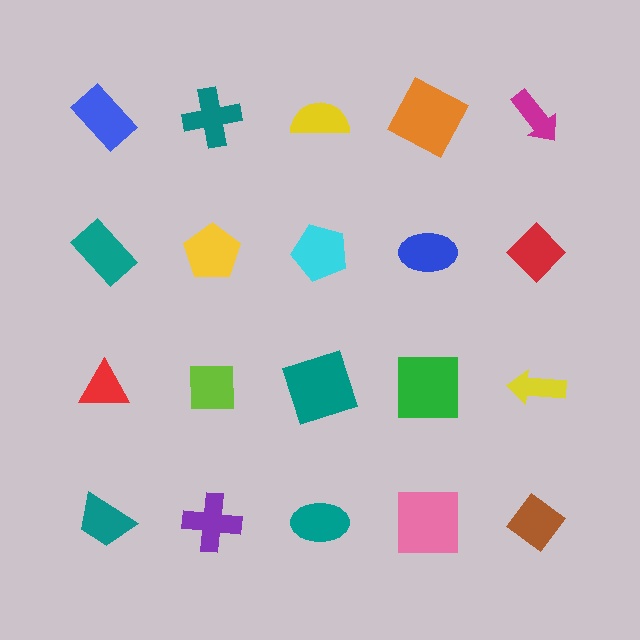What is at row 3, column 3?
A teal square.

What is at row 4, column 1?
A teal trapezoid.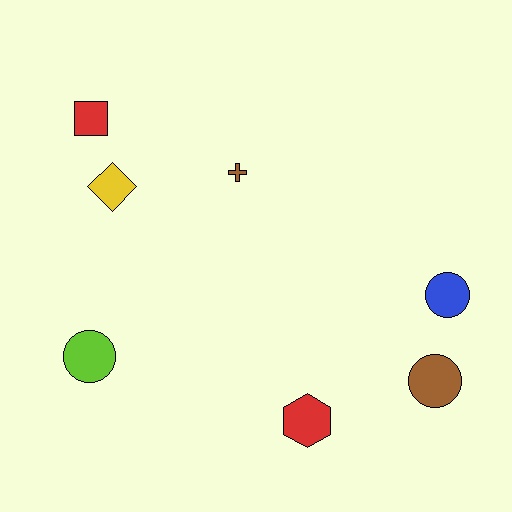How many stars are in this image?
There are no stars.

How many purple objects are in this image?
There are no purple objects.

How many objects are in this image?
There are 7 objects.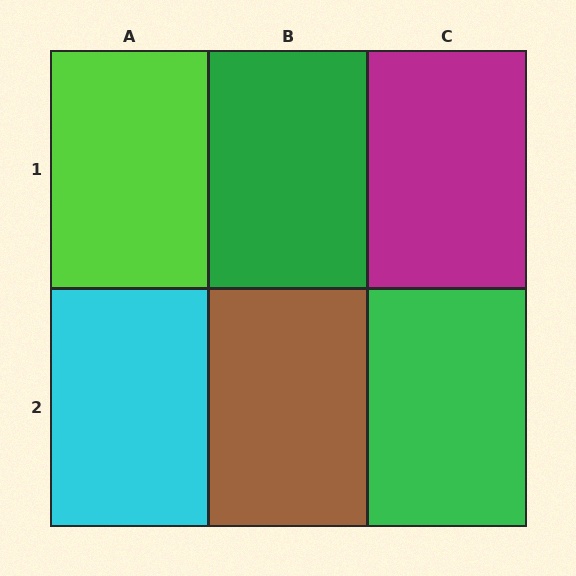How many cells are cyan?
1 cell is cyan.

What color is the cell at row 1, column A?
Lime.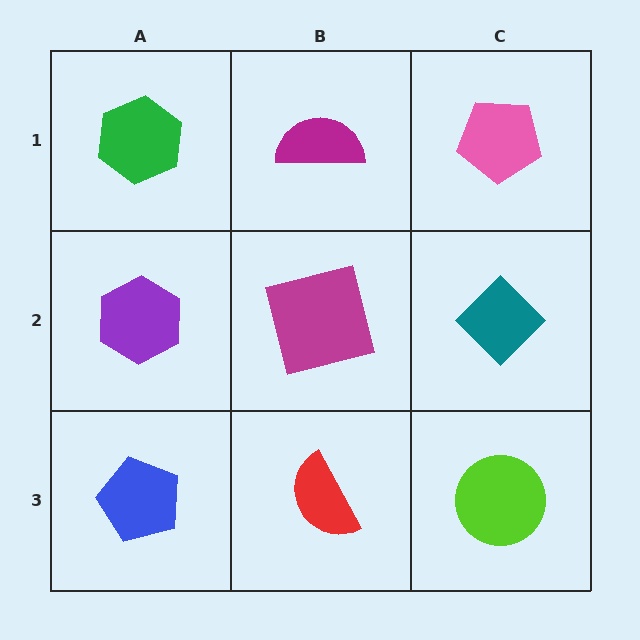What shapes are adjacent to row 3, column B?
A magenta square (row 2, column B), a blue pentagon (row 3, column A), a lime circle (row 3, column C).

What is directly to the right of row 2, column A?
A magenta square.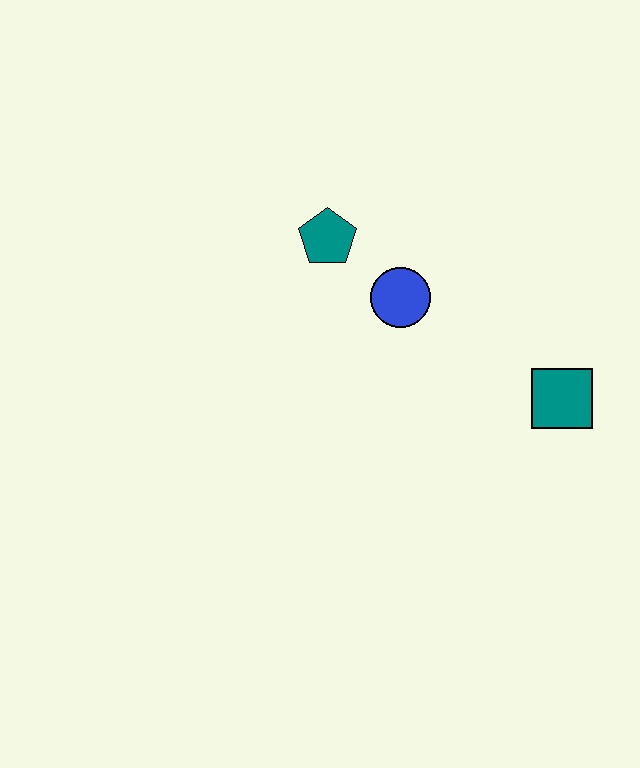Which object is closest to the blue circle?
The teal pentagon is closest to the blue circle.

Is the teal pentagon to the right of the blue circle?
No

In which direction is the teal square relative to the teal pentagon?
The teal square is to the right of the teal pentagon.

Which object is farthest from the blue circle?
The teal square is farthest from the blue circle.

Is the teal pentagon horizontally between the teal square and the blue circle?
No